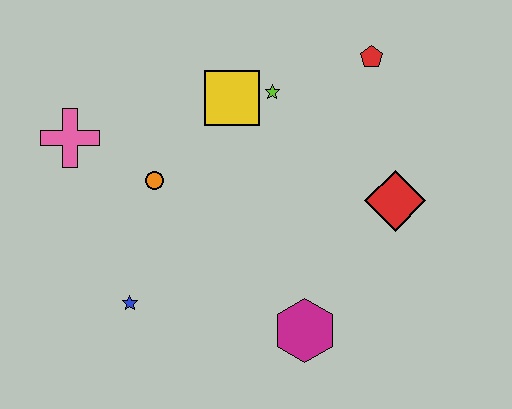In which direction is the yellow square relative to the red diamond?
The yellow square is to the left of the red diamond.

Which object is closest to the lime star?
The yellow square is closest to the lime star.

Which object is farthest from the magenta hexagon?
The pink cross is farthest from the magenta hexagon.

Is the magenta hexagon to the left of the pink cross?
No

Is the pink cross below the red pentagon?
Yes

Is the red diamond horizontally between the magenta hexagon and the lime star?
No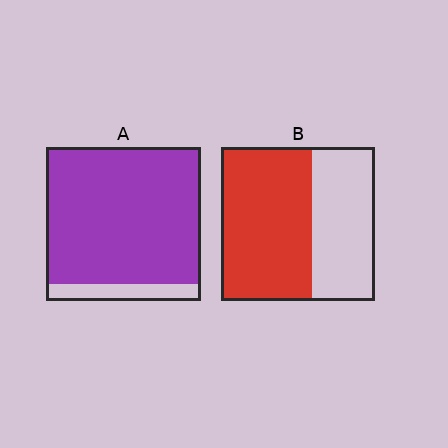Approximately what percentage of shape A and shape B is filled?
A is approximately 90% and B is approximately 60%.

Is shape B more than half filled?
Yes.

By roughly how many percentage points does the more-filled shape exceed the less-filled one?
By roughly 30 percentage points (A over B).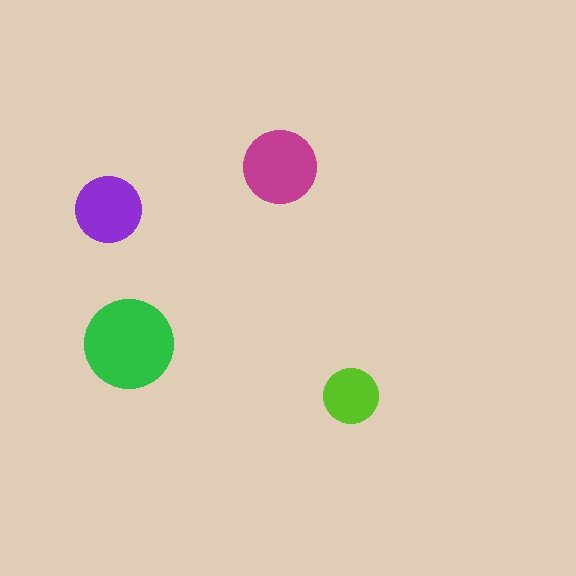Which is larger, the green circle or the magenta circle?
The green one.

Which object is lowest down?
The lime circle is bottommost.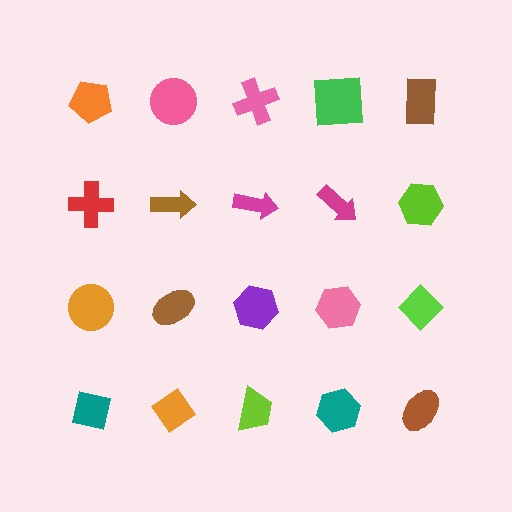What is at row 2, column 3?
A magenta arrow.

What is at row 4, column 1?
A teal square.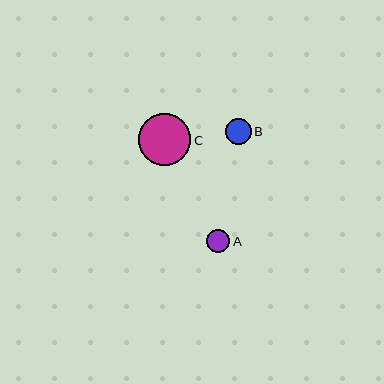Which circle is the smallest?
Circle A is the smallest with a size of approximately 23 pixels.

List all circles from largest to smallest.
From largest to smallest: C, B, A.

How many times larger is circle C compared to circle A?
Circle C is approximately 2.2 times the size of circle A.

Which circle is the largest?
Circle C is the largest with a size of approximately 52 pixels.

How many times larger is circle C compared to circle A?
Circle C is approximately 2.2 times the size of circle A.